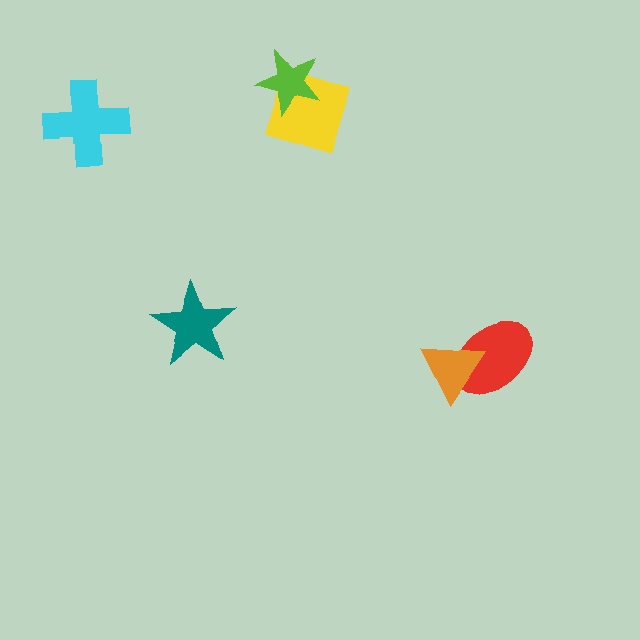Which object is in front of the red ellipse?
The orange triangle is in front of the red ellipse.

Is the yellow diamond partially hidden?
Yes, it is partially covered by another shape.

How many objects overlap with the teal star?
0 objects overlap with the teal star.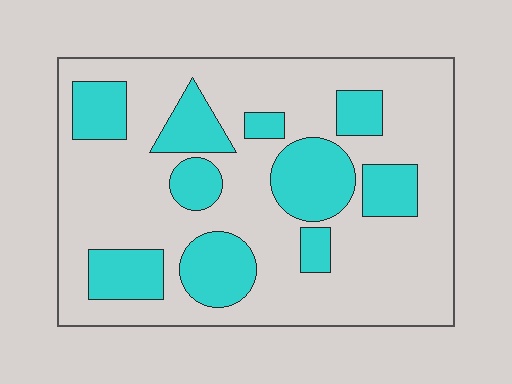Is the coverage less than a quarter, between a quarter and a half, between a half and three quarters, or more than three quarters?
Between a quarter and a half.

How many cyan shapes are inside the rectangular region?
10.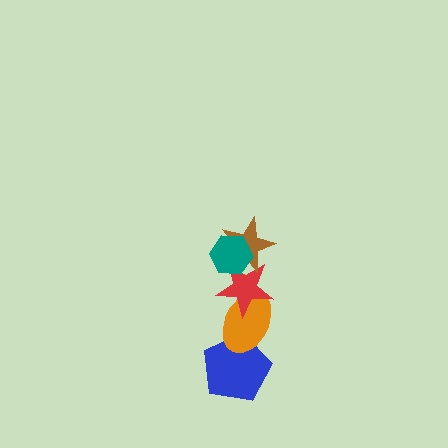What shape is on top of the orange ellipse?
The red star is on top of the orange ellipse.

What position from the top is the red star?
The red star is 3rd from the top.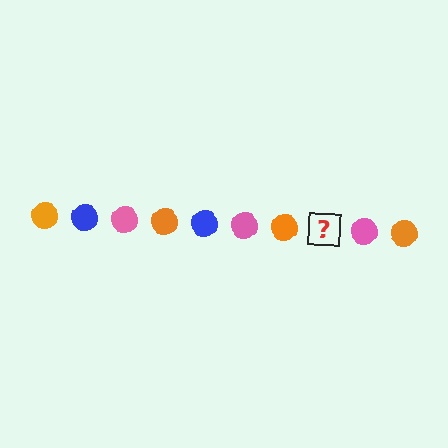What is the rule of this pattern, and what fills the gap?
The rule is that the pattern cycles through orange, blue, pink circles. The gap should be filled with a blue circle.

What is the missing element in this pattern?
The missing element is a blue circle.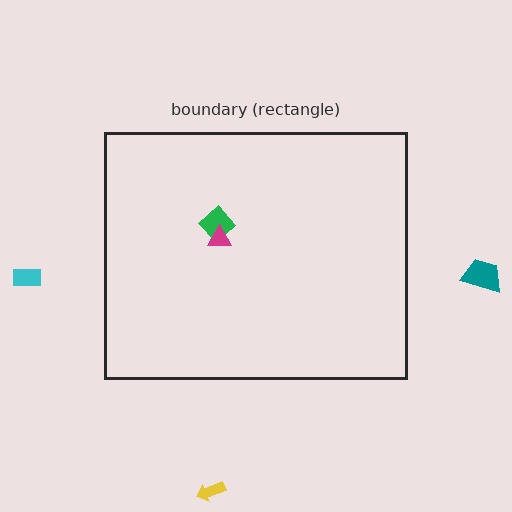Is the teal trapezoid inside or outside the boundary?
Outside.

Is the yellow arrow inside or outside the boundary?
Outside.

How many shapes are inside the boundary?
2 inside, 3 outside.